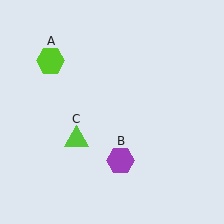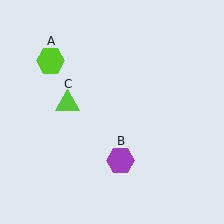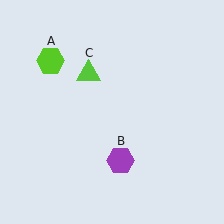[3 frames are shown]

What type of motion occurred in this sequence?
The lime triangle (object C) rotated clockwise around the center of the scene.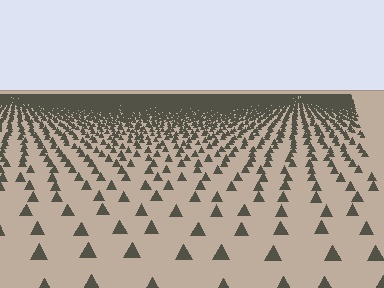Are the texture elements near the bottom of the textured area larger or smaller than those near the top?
Larger. Near the bottom, elements are closer to the viewer and appear at a bigger on-screen size.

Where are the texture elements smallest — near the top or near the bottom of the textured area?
Near the top.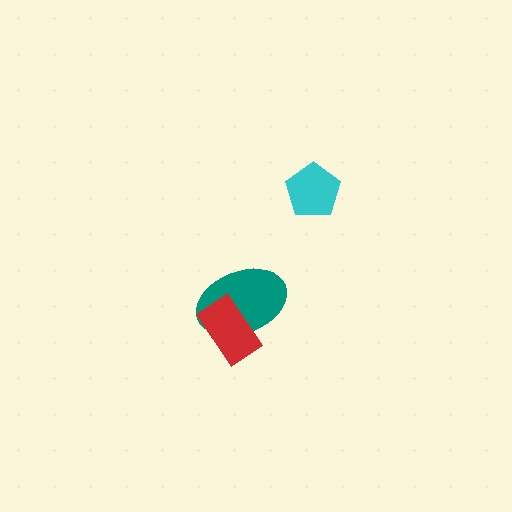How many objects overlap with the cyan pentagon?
0 objects overlap with the cyan pentagon.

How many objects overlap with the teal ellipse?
1 object overlaps with the teal ellipse.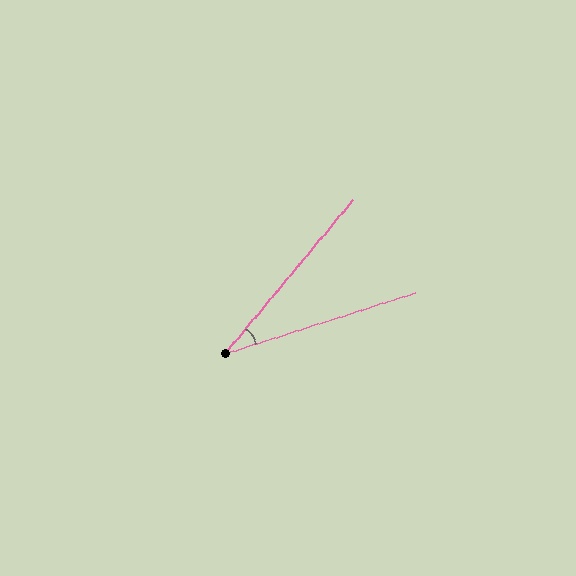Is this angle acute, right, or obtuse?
It is acute.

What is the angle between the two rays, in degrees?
Approximately 32 degrees.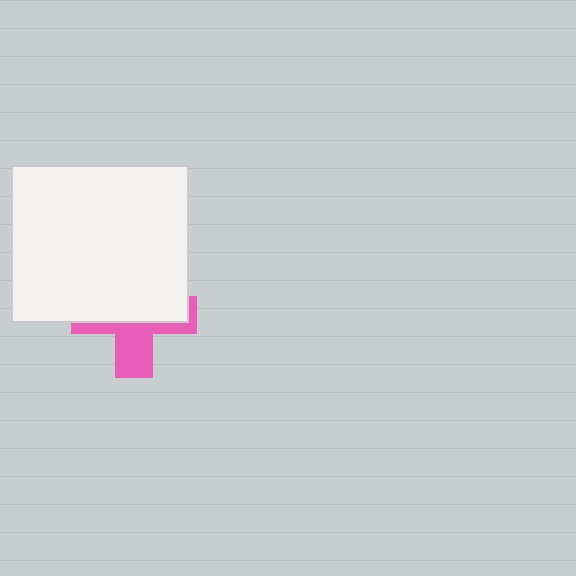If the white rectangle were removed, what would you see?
You would see the complete pink cross.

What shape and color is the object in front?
The object in front is a white rectangle.